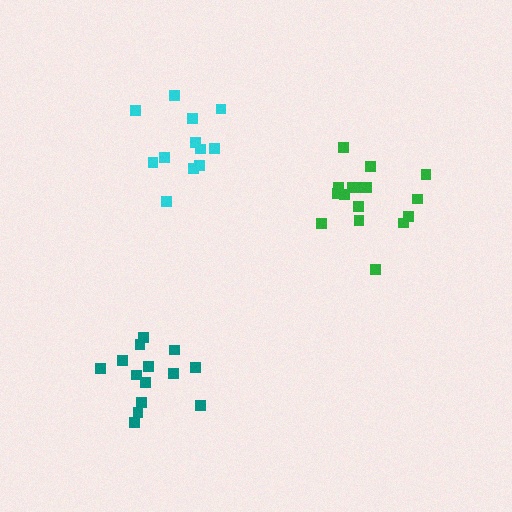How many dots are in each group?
Group 1: 16 dots, Group 2: 14 dots, Group 3: 12 dots (42 total).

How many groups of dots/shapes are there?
There are 3 groups.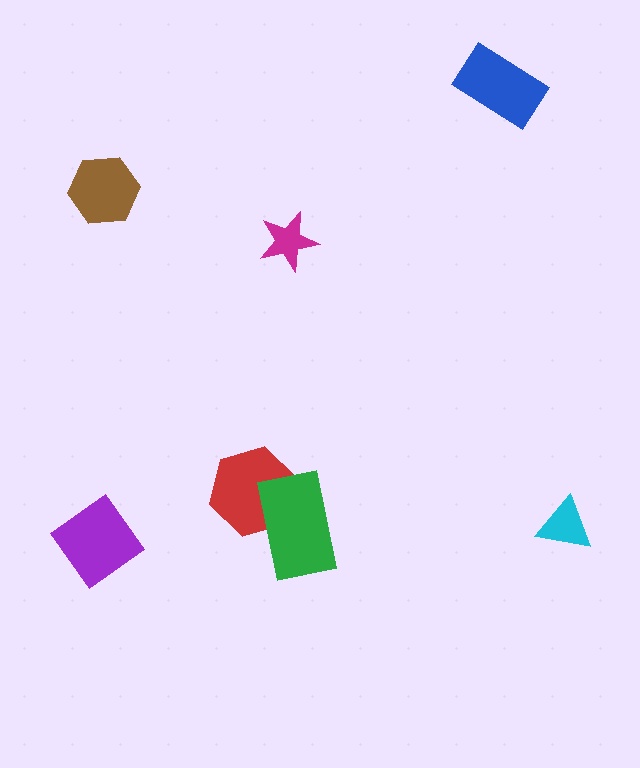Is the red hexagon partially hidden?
Yes, it is partially covered by another shape.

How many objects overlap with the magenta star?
0 objects overlap with the magenta star.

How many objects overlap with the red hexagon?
1 object overlaps with the red hexagon.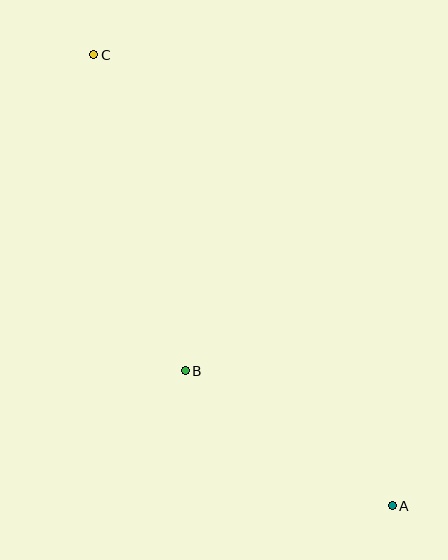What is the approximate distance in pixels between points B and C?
The distance between B and C is approximately 329 pixels.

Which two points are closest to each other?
Points A and B are closest to each other.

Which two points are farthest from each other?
Points A and C are farthest from each other.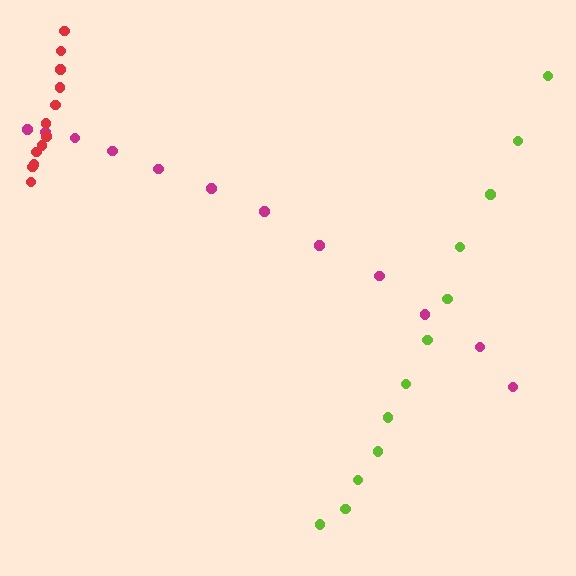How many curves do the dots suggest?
There are 3 distinct paths.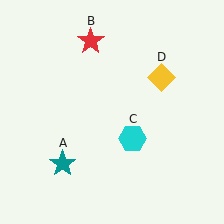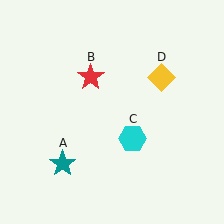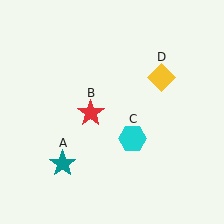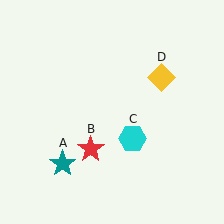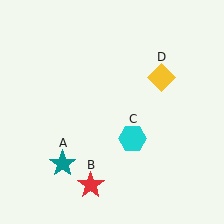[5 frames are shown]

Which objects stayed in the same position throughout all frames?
Teal star (object A) and cyan hexagon (object C) and yellow diamond (object D) remained stationary.